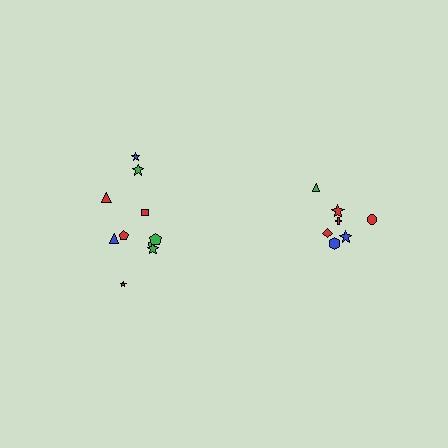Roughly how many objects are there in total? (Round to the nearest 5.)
Roughly 15 objects in total.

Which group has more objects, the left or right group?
The left group.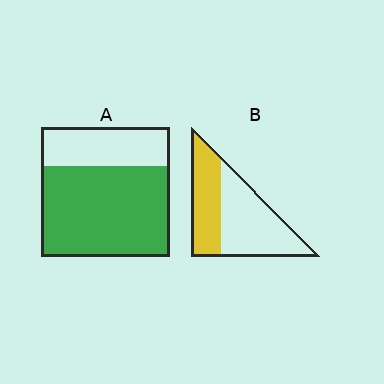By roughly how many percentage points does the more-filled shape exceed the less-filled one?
By roughly 30 percentage points (A over B).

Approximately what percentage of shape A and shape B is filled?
A is approximately 70% and B is approximately 40%.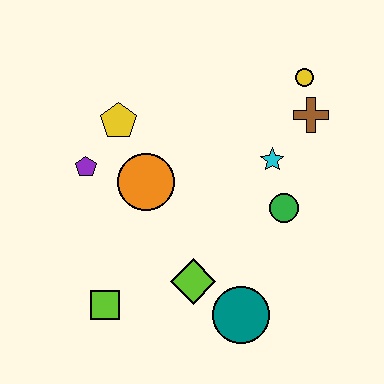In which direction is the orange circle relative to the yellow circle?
The orange circle is to the left of the yellow circle.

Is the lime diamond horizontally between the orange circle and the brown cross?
Yes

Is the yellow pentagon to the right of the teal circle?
No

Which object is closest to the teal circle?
The lime diamond is closest to the teal circle.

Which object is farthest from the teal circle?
The yellow circle is farthest from the teal circle.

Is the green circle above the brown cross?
No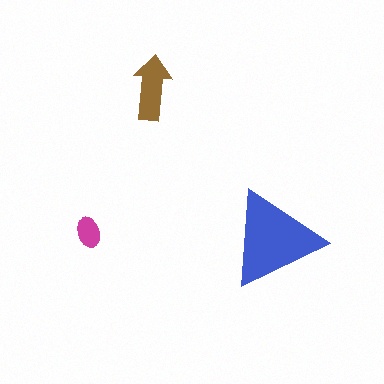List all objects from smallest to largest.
The magenta ellipse, the brown arrow, the blue triangle.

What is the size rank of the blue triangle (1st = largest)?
1st.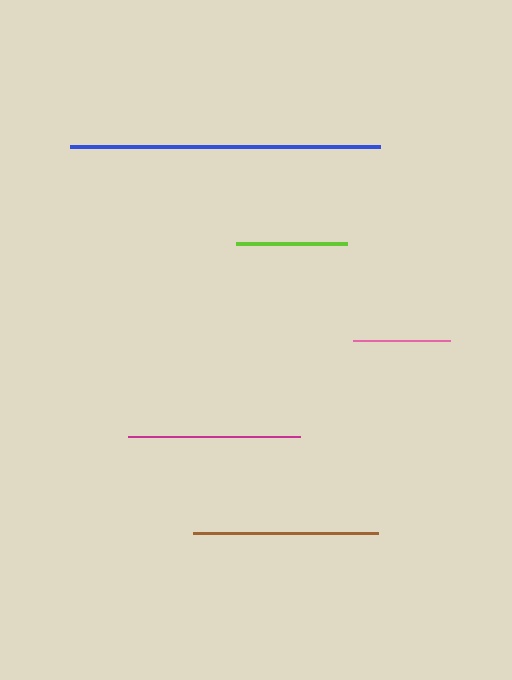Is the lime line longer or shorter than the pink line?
The lime line is longer than the pink line.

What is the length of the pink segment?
The pink segment is approximately 97 pixels long.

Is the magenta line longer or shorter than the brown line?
The brown line is longer than the magenta line.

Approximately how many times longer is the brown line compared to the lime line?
The brown line is approximately 1.7 times the length of the lime line.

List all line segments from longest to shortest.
From longest to shortest: blue, brown, magenta, lime, pink.